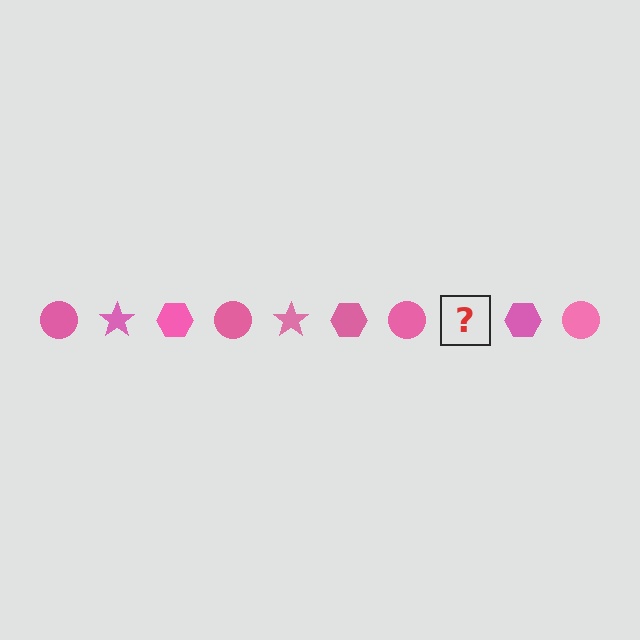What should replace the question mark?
The question mark should be replaced with a pink star.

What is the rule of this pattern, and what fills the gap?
The rule is that the pattern cycles through circle, star, hexagon shapes in pink. The gap should be filled with a pink star.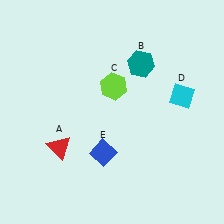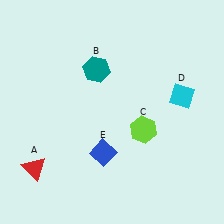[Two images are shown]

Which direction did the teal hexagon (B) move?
The teal hexagon (B) moved left.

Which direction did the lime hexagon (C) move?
The lime hexagon (C) moved down.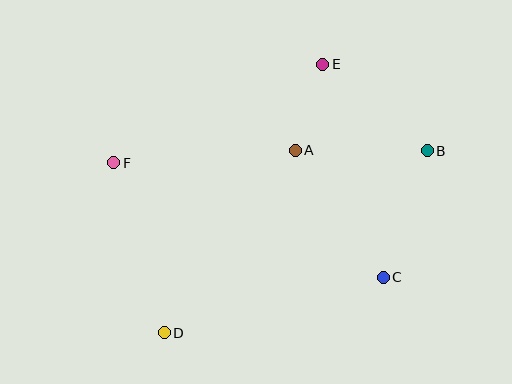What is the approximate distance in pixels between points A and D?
The distance between A and D is approximately 224 pixels.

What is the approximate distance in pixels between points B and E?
The distance between B and E is approximately 136 pixels.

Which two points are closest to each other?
Points A and E are closest to each other.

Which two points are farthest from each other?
Points B and D are farthest from each other.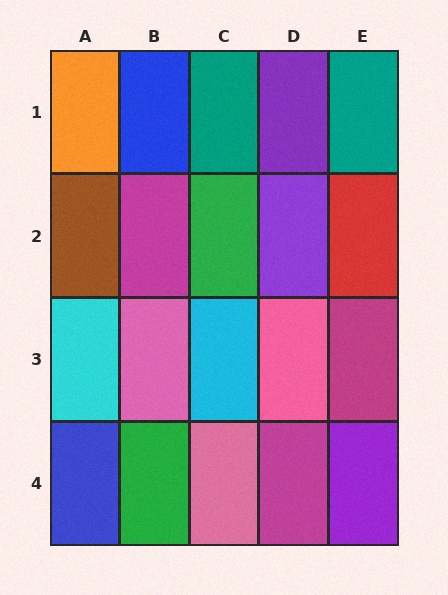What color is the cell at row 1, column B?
Blue.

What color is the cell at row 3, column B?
Pink.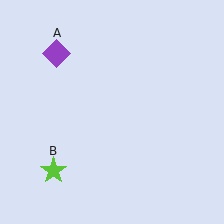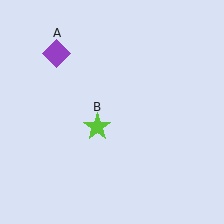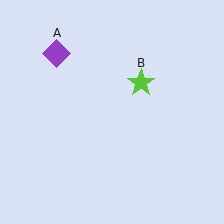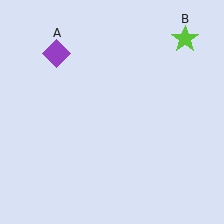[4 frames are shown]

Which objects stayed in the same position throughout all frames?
Purple diamond (object A) remained stationary.